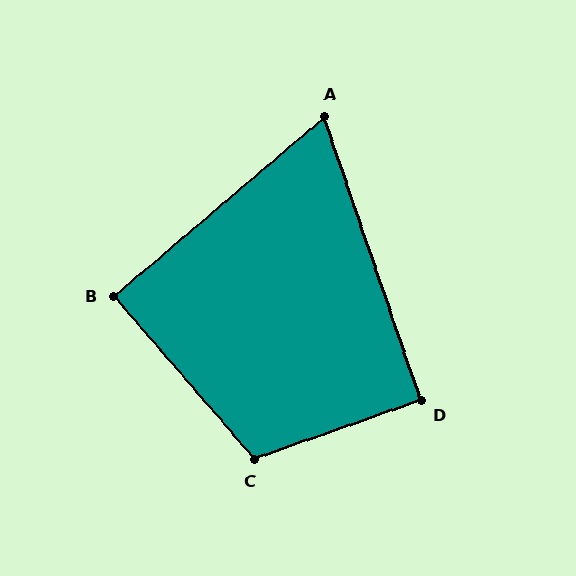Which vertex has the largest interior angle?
C, at approximately 111 degrees.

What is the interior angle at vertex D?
Approximately 91 degrees (approximately right).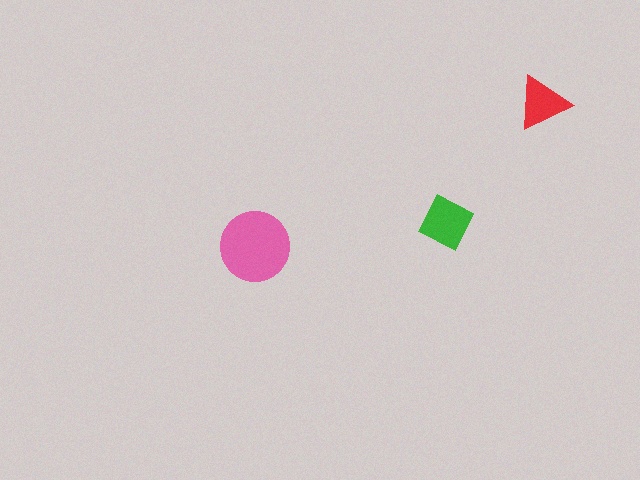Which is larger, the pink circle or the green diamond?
The pink circle.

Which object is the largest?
The pink circle.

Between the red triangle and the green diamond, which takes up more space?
The green diamond.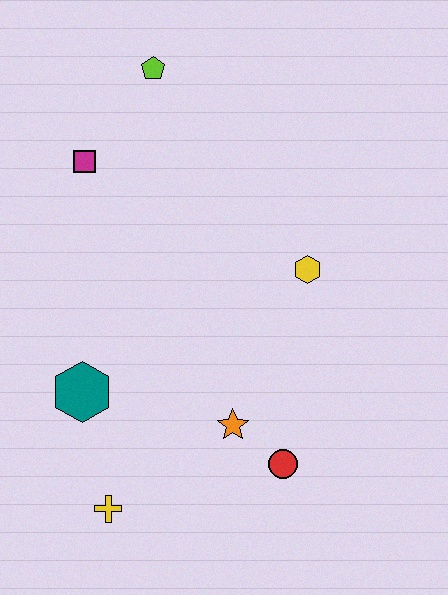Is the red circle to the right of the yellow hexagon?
No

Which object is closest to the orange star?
The red circle is closest to the orange star.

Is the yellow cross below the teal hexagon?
Yes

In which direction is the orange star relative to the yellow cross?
The orange star is to the right of the yellow cross.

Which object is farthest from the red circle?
The lime pentagon is farthest from the red circle.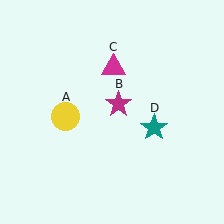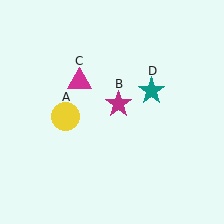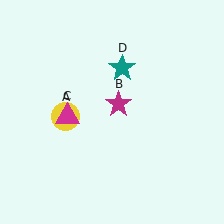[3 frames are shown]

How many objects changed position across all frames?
2 objects changed position: magenta triangle (object C), teal star (object D).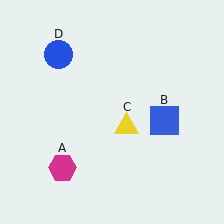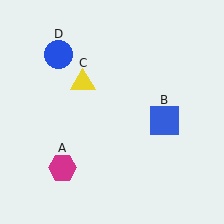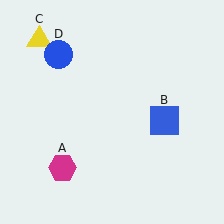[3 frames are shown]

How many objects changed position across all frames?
1 object changed position: yellow triangle (object C).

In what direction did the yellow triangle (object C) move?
The yellow triangle (object C) moved up and to the left.